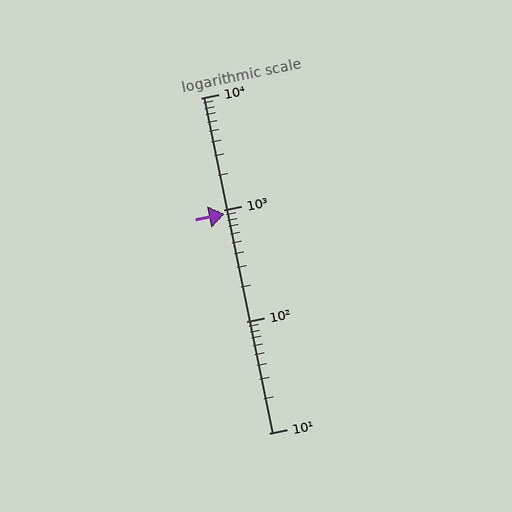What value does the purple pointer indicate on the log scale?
The pointer indicates approximately 920.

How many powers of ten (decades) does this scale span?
The scale spans 3 decades, from 10 to 10000.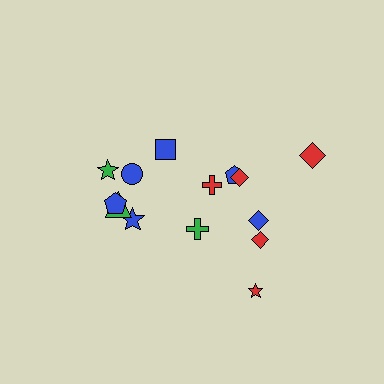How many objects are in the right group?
There are 8 objects.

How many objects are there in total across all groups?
There are 14 objects.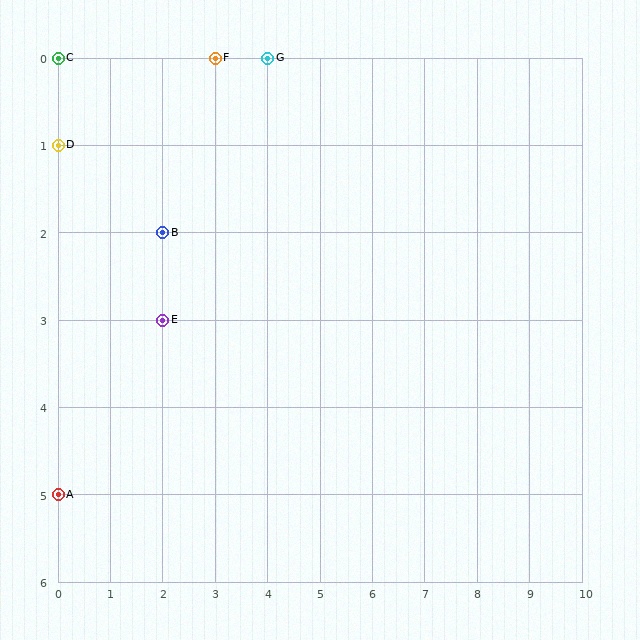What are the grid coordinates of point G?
Point G is at grid coordinates (4, 0).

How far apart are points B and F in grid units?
Points B and F are 1 column and 2 rows apart (about 2.2 grid units diagonally).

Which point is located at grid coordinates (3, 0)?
Point F is at (3, 0).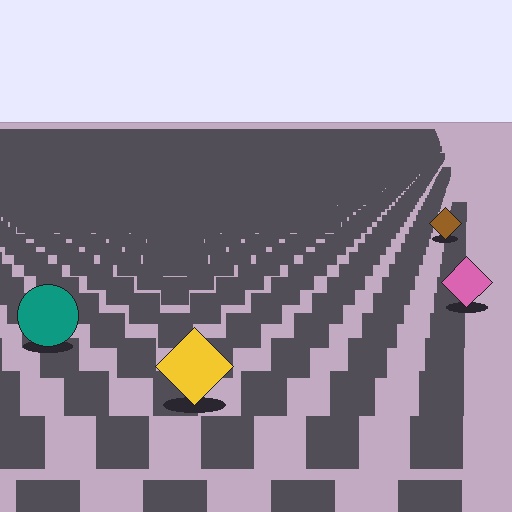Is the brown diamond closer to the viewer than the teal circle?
No. The teal circle is closer — you can tell from the texture gradient: the ground texture is coarser near it.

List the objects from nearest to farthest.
From nearest to farthest: the yellow diamond, the teal circle, the pink diamond, the brown diamond.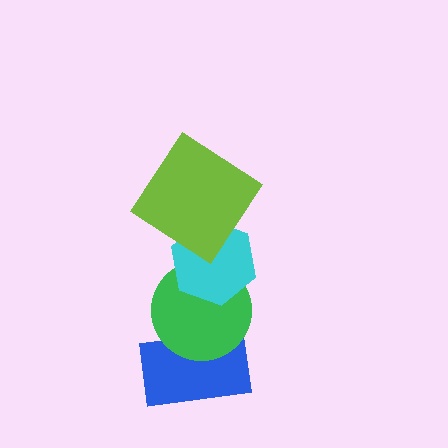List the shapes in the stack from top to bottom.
From top to bottom: the lime diamond, the cyan hexagon, the green circle, the blue rectangle.